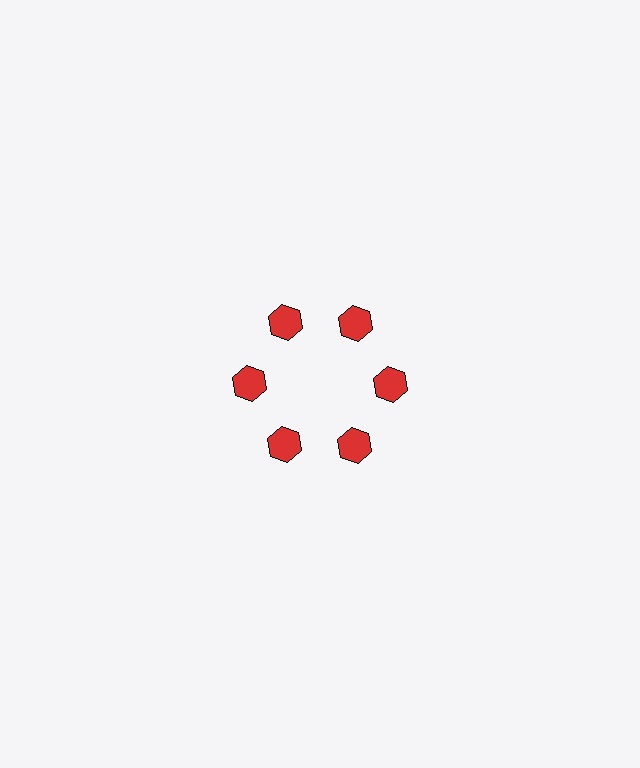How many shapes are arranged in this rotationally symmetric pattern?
There are 6 shapes, arranged in 6 groups of 1.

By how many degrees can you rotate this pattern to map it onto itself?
The pattern maps onto itself every 60 degrees of rotation.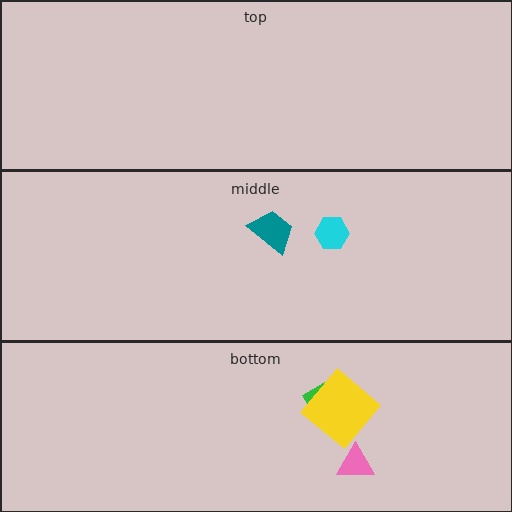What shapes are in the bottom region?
The green diamond, the pink triangle, the yellow diamond.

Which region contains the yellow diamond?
The bottom region.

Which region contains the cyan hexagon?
The middle region.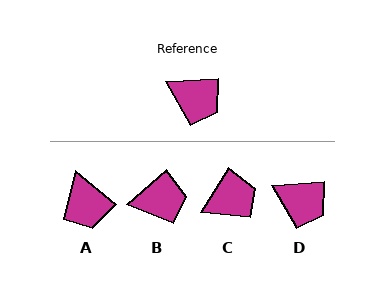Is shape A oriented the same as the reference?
No, it is off by about 43 degrees.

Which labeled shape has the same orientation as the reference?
D.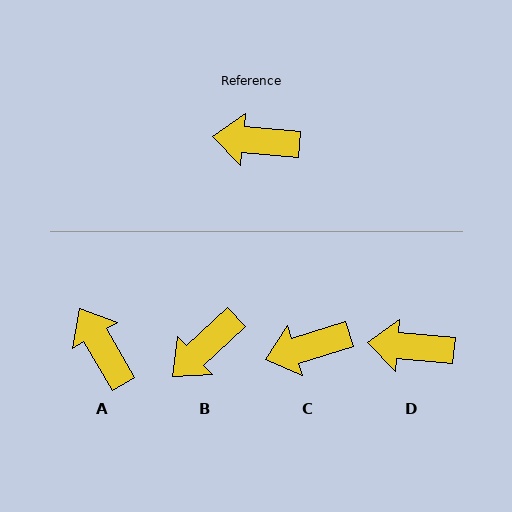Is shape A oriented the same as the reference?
No, it is off by about 55 degrees.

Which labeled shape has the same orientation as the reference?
D.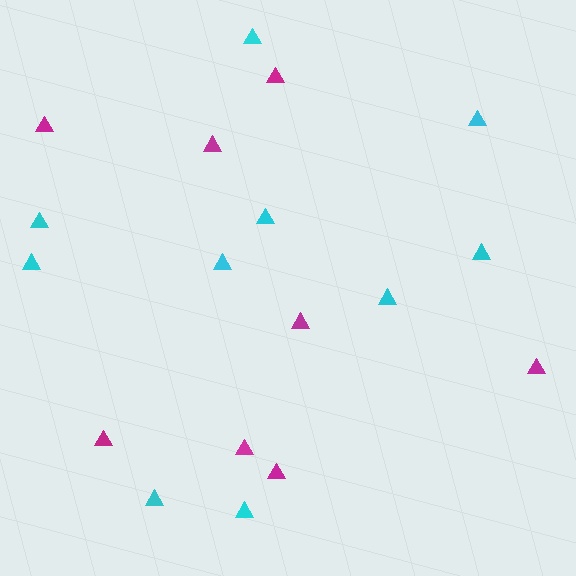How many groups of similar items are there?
There are 2 groups: one group of cyan triangles (10) and one group of magenta triangles (8).